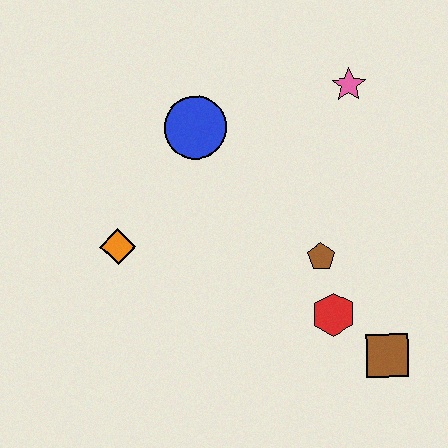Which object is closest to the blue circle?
The orange diamond is closest to the blue circle.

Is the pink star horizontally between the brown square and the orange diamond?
Yes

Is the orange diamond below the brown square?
No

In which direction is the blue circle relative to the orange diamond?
The blue circle is above the orange diamond.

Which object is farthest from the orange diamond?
The brown square is farthest from the orange diamond.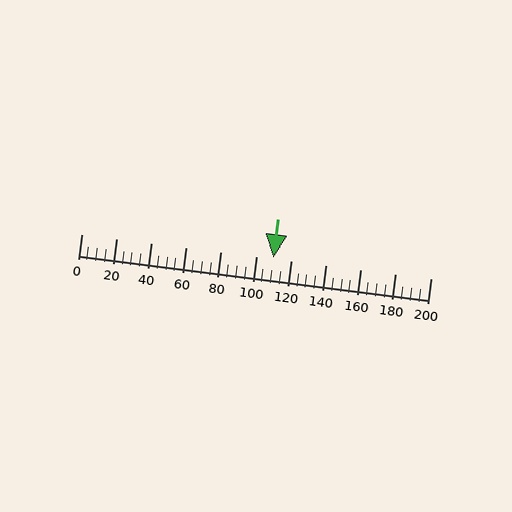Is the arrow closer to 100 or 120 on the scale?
The arrow is closer to 120.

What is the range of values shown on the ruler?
The ruler shows values from 0 to 200.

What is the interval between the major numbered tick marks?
The major tick marks are spaced 20 units apart.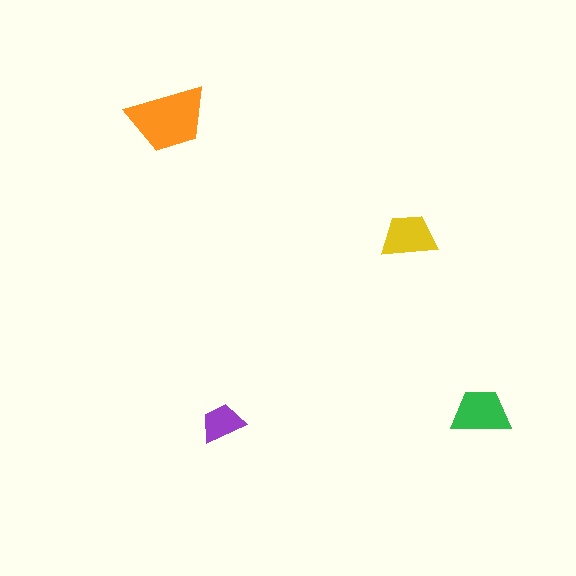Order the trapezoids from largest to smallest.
the orange one, the green one, the yellow one, the purple one.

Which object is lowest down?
The purple trapezoid is bottommost.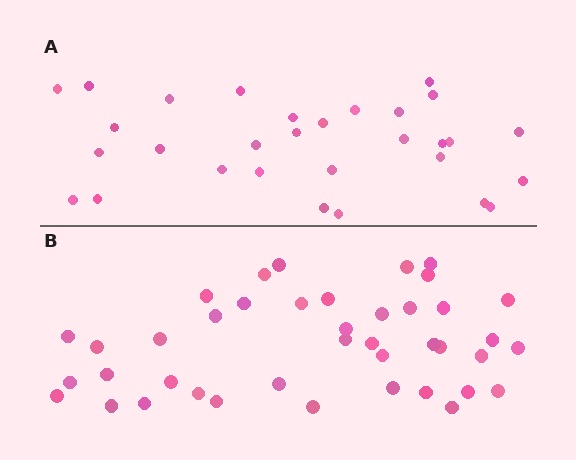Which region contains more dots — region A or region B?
Region B (the bottom region) has more dots.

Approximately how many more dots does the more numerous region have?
Region B has roughly 12 or so more dots than region A.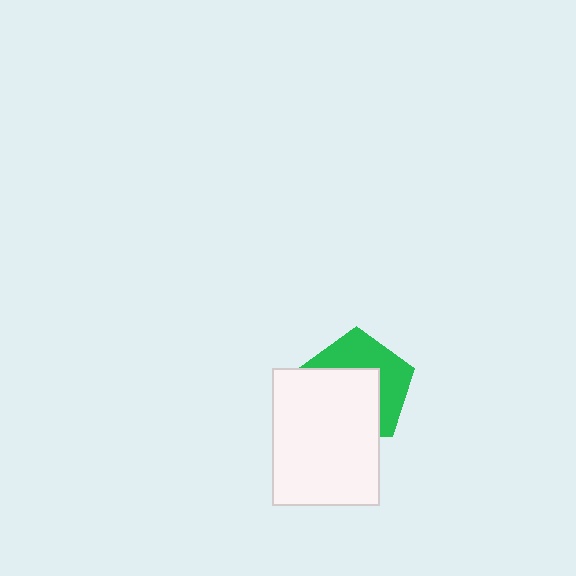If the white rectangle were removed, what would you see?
You would see the complete green pentagon.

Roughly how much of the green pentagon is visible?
About half of it is visible (roughly 45%).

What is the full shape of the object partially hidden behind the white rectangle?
The partially hidden object is a green pentagon.